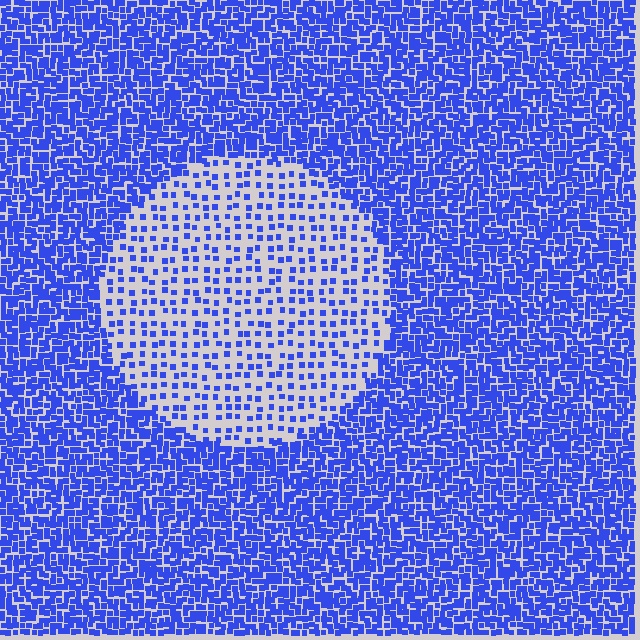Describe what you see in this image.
The image contains small blue elements arranged at two different densities. A circle-shaped region is visible where the elements are less densely packed than the surrounding area.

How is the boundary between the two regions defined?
The boundary is defined by a change in element density (approximately 2.8x ratio). All elements are the same color, size, and shape.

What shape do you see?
I see a circle.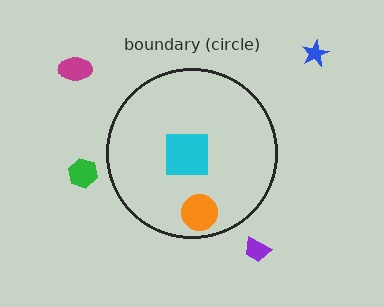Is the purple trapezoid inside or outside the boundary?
Outside.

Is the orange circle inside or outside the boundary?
Inside.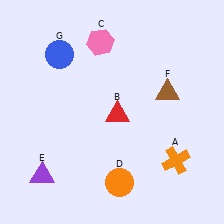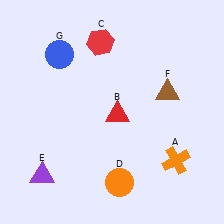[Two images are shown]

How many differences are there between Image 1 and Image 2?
There is 1 difference between the two images.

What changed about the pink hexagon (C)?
In Image 1, C is pink. In Image 2, it changed to red.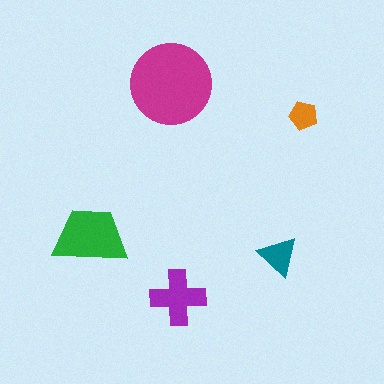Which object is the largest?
The magenta circle.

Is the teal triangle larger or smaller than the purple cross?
Smaller.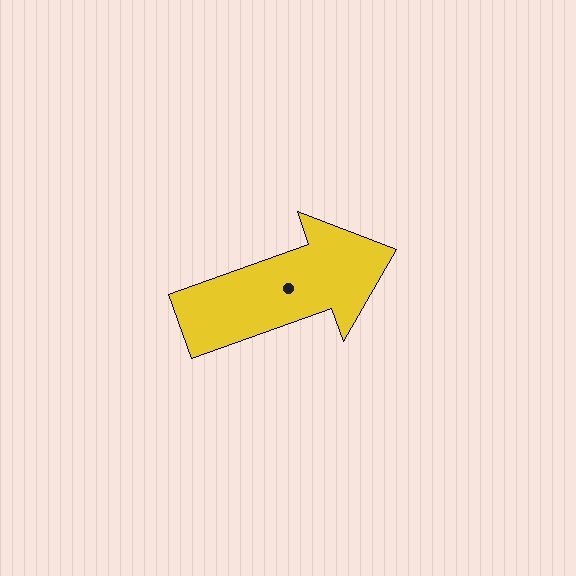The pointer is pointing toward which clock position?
Roughly 2 o'clock.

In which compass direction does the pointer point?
East.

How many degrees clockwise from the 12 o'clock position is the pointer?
Approximately 70 degrees.